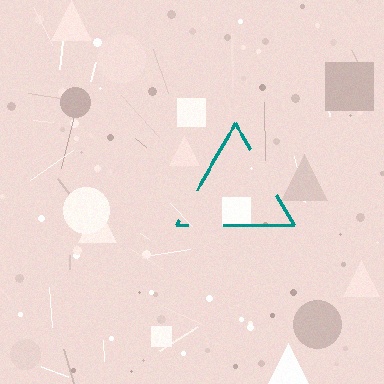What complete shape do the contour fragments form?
The contour fragments form a triangle.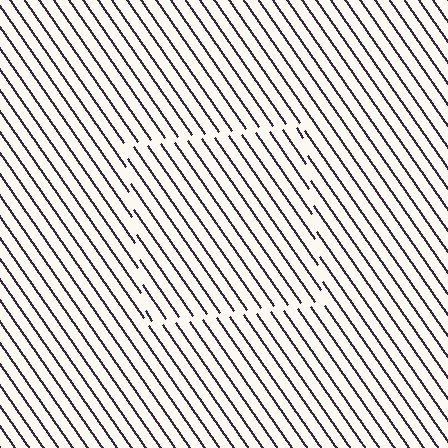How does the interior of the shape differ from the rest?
The interior of the shape contains the same grating, shifted by half a period — the contour is defined by the phase discontinuity where line-ends from the inner and outer gratings abut.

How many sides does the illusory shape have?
4 sides — the line-ends trace a square.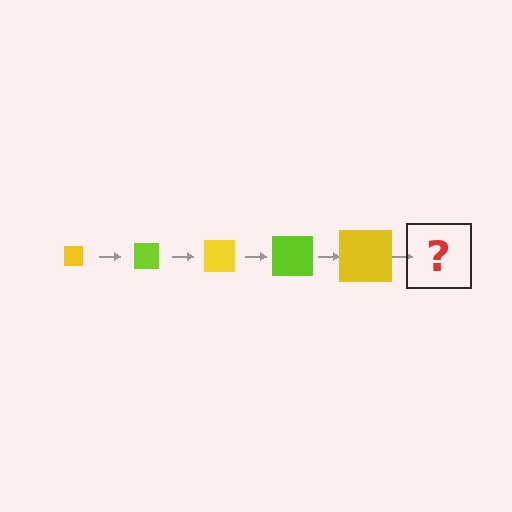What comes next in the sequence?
The next element should be a lime square, larger than the previous one.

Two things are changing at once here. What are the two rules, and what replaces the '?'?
The two rules are that the square grows larger each step and the color cycles through yellow and lime. The '?' should be a lime square, larger than the previous one.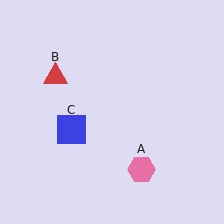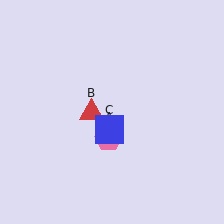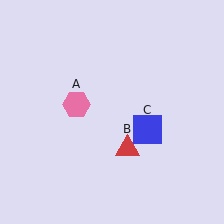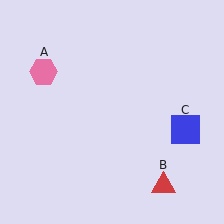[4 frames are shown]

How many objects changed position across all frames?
3 objects changed position: pink hexagon (object A), red triangle (object B), blue square (object C).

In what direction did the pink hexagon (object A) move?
The pink hexagon (object A) moved up and to the left.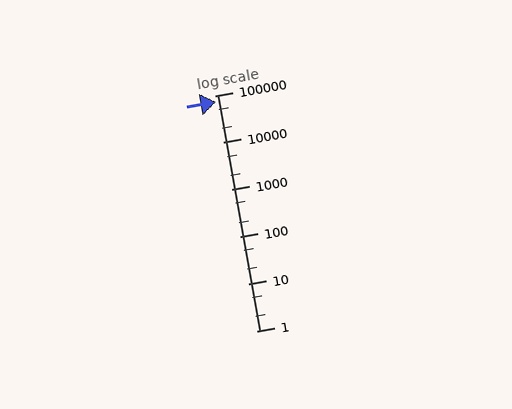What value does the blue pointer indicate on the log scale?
The pointer indicates approximately 73000.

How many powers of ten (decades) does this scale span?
The scale spans 5 decades, from 1 to 100000.